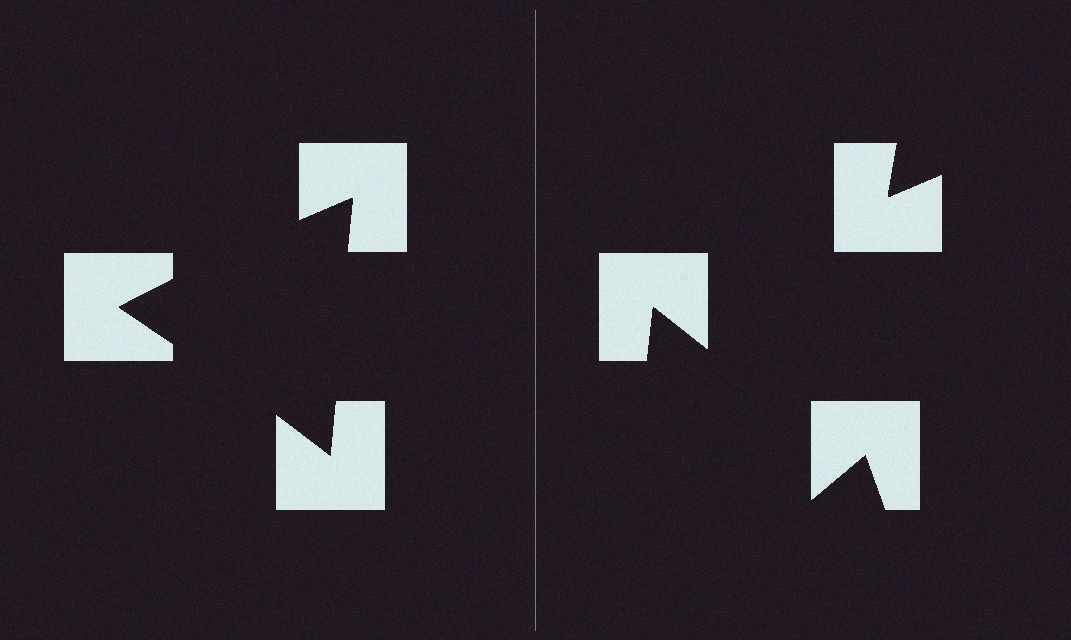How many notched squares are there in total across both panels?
6 — 3 on each side.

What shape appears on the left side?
An illusory triangle.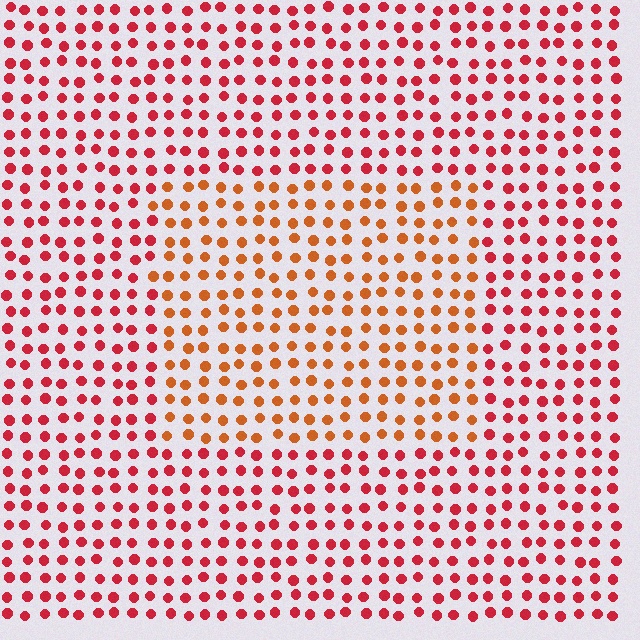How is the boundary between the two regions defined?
The boundary is defined purely by a slight shift in hue (about 31 degrees). Spacing, size, and orientation are identical on both sides.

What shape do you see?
I see a rectangle.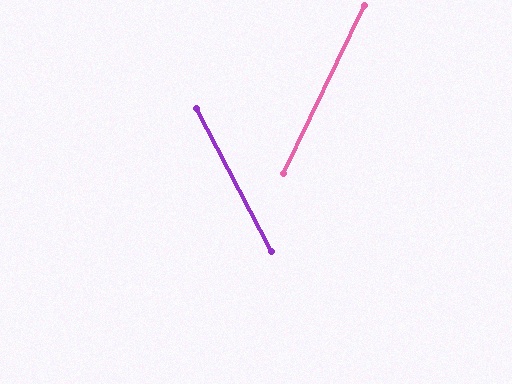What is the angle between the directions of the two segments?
Approximately 53 degrees.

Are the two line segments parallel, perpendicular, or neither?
Neither parallel nor perpendicular — they differ by about 53°.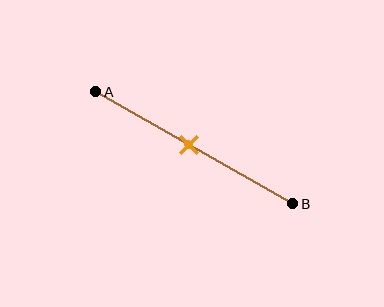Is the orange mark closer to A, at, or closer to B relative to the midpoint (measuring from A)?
The orange mark is approximately at the midpoint of segment AB.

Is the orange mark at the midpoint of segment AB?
Yes, the mark is approximately at the midpoint.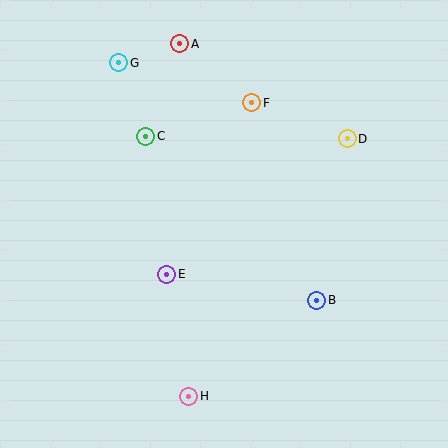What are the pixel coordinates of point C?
Point C is at (146, 136).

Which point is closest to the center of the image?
Point E at (167, 274) is closest to the center.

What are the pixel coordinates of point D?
Point D is at (347, 139).